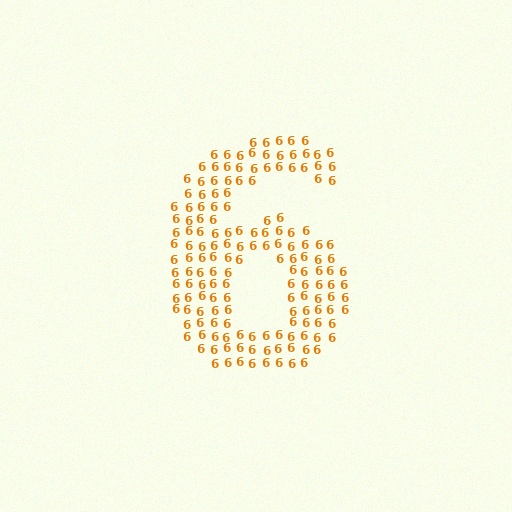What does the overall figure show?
The overall figure shows the digit 6.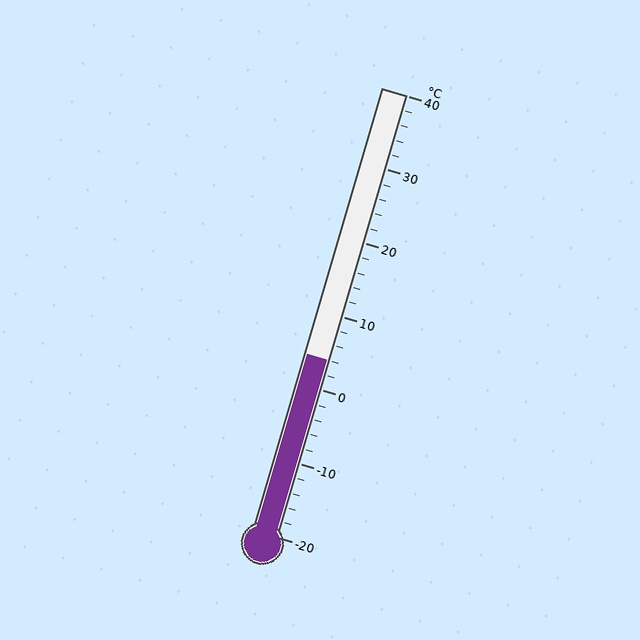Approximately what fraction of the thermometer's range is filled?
The thermometer is filled to approximately 40% of its range.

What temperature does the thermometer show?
The thermometer shows approximately 4°C.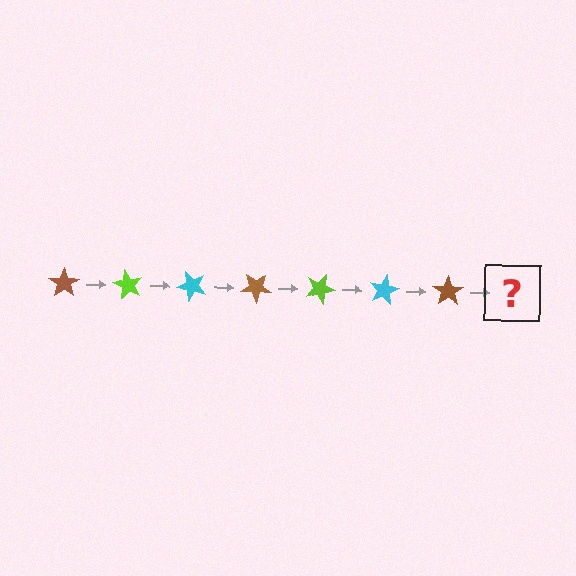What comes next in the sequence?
The next element should be a lime star, rotated 420 degrees from the start.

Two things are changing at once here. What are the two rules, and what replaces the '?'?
The two rules are that it rotates 60 degrees each step and the color cycles through brown, lime, and cyan. The '?' should be a lime star, rotated 420 degrees from the start.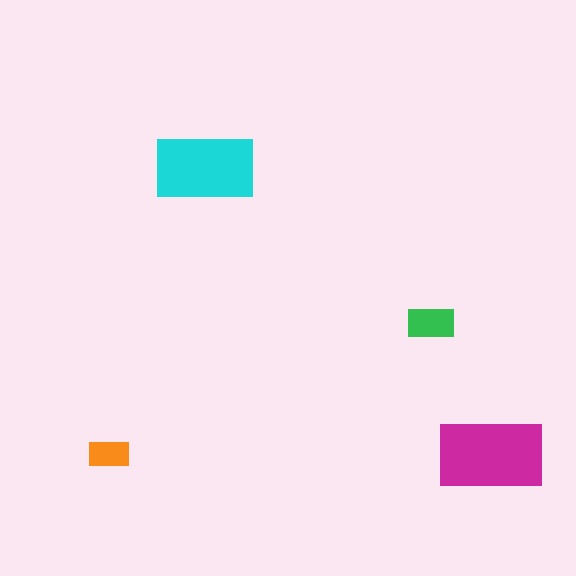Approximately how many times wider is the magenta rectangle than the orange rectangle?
About 2.5 times wider.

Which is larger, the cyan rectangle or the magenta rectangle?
The magenta one.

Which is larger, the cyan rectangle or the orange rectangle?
The cyan one.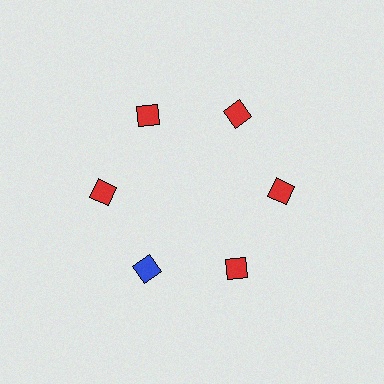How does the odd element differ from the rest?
It has a different color: blue instead of red.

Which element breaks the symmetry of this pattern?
The blue diamond at roughly the 7 o'clock position breaks the symmetry. All other shapes are red diamonds.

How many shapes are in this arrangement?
There are 6 shapes arranged in a ring pattern.